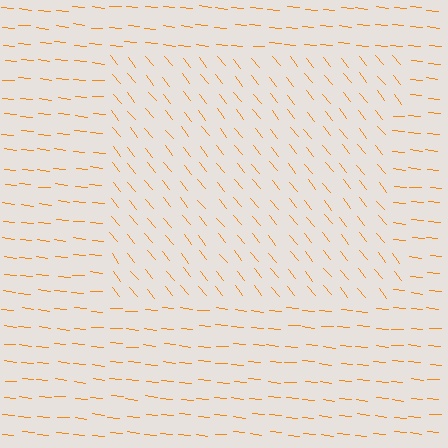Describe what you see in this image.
The image is filled with small orange line segments. A rectangle region in the image has lines oriented differently from the surrounding lines, creating a visible texture boundary.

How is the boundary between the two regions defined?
The boundary is defined purely by a change in line orientation (approximately 45 degrees difference). All lines are the same color and thickness.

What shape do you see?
I see a rectangle.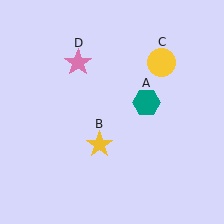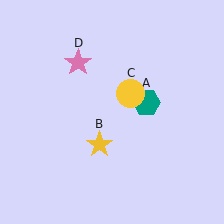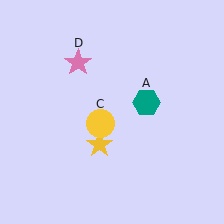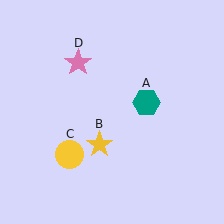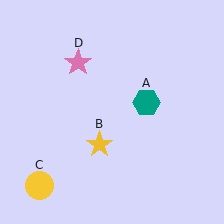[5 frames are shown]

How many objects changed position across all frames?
1 object changed position: yellow circle (object C).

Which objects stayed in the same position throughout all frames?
Teal hexagon (object A) and yellow star (object B) and pink star (object D) remained stationary.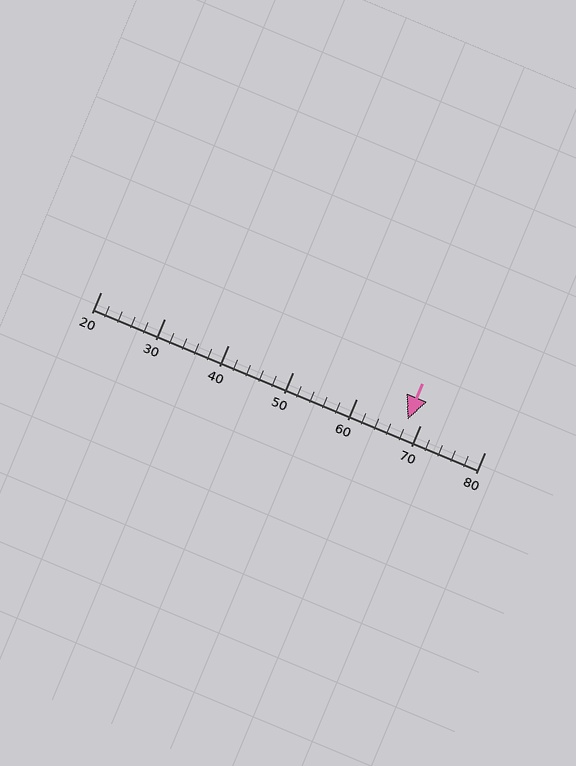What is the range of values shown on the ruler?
The ruler shows values from 20 to 80.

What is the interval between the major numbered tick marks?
The major tick marks are spaced 10 units apart.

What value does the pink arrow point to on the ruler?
The pink arrow points to approximately 68.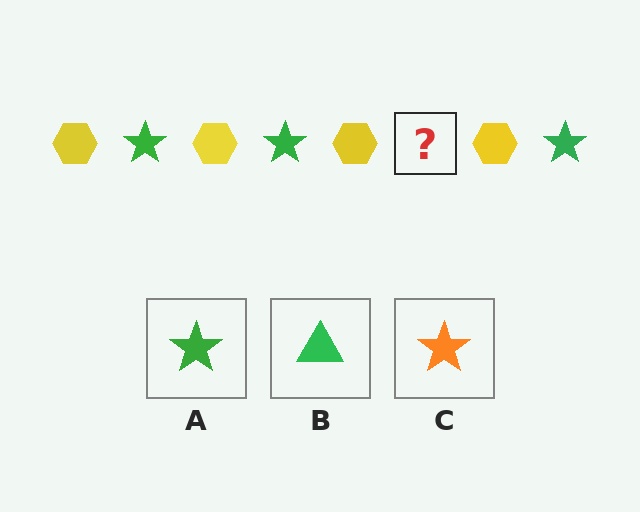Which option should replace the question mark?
Option A.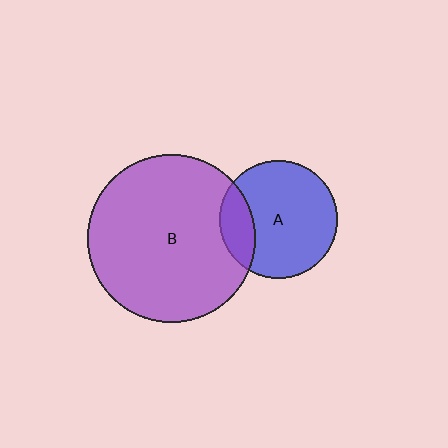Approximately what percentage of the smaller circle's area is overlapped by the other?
Approximately 20%.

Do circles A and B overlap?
Yes.